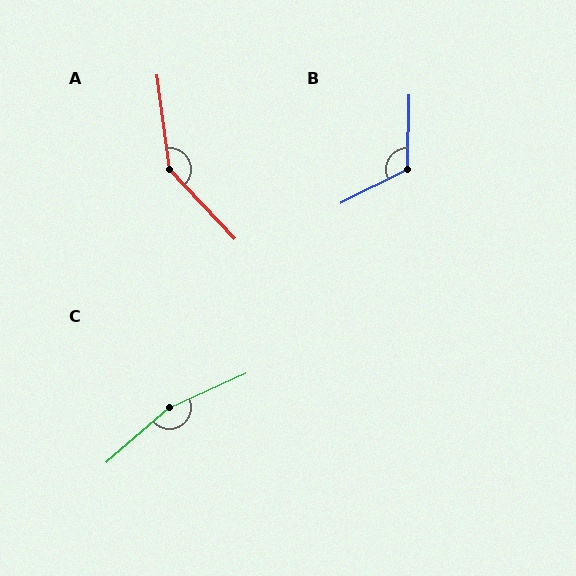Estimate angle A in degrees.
Approximately 144 degrees.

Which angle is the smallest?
B, at approximately 118 degrees.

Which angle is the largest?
C, at approximately 163 degrees.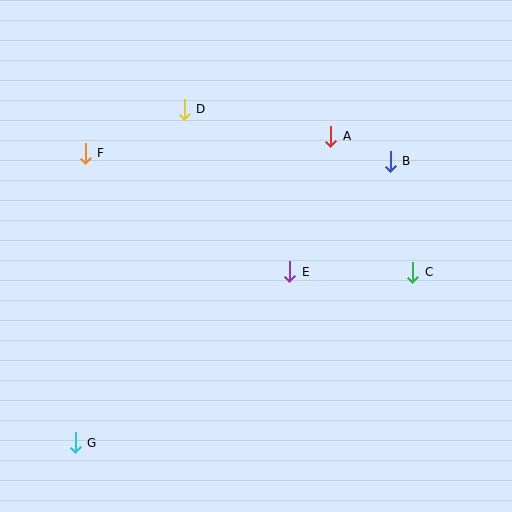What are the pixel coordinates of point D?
Point D is at (184, 110).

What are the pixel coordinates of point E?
Point E is at (290, 272).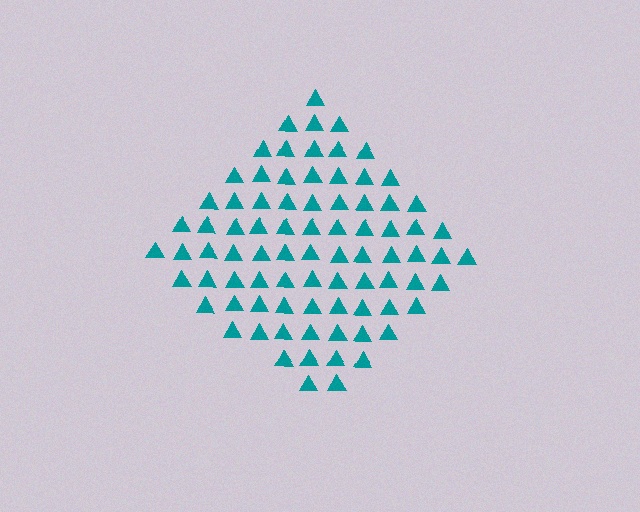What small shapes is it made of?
It is made of small triangles.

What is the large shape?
The large shape is a diamond.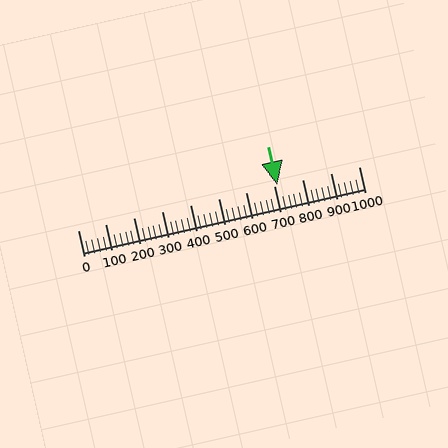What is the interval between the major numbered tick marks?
The major tick marks are spaced 100 units apart.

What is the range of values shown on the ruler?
The ruler shows values from 0 to 1000.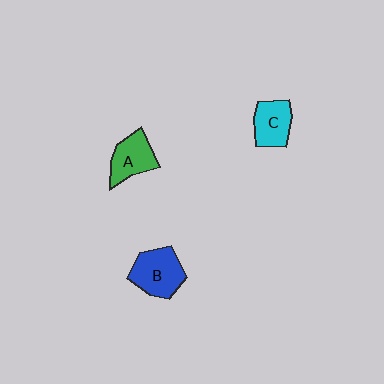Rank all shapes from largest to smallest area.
From largest to smallest: B (blue), A (green), C (cyan).